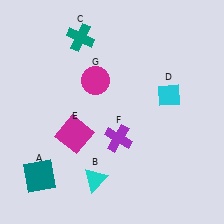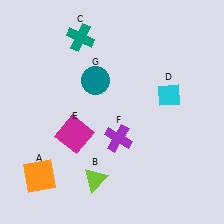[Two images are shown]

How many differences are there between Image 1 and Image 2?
There are 3 differences between the two images.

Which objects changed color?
A changed from teal to orange. B changed from cyan to lime. G changed from magenta to teal.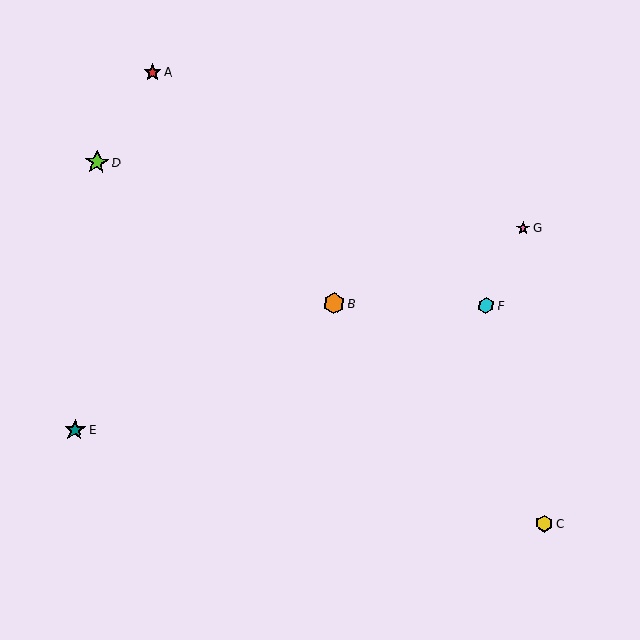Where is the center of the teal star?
The center of the teal star is at (75, 430).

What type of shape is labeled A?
Shape A is a red star.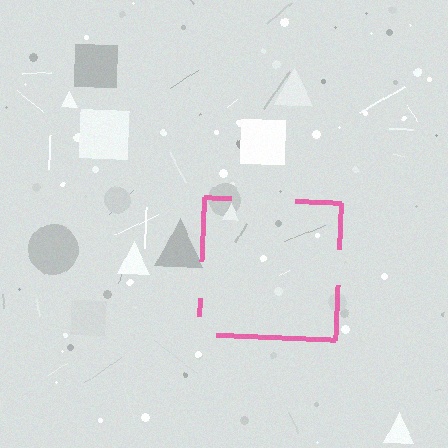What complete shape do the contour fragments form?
The contour fragments form a square.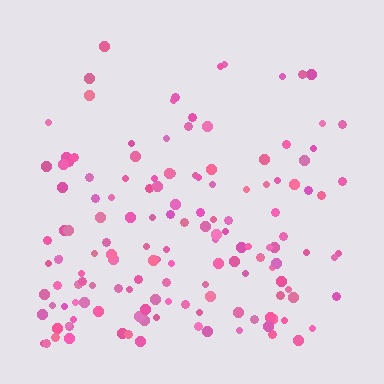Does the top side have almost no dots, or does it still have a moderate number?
Still a moderate number, just noticeably fewer than the bottom.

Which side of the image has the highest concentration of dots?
The bottom.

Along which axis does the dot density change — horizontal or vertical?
Vertical.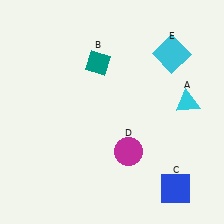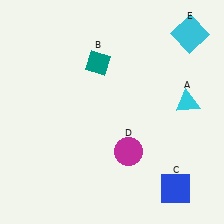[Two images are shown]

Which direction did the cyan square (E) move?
The cyan square (E) moved up.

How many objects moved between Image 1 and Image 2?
1 object moved between the two images.